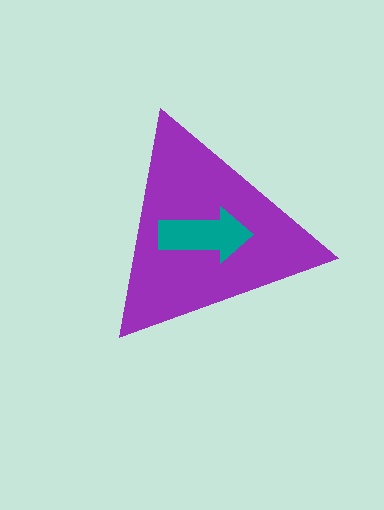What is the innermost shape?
The teal arrow.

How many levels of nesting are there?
2.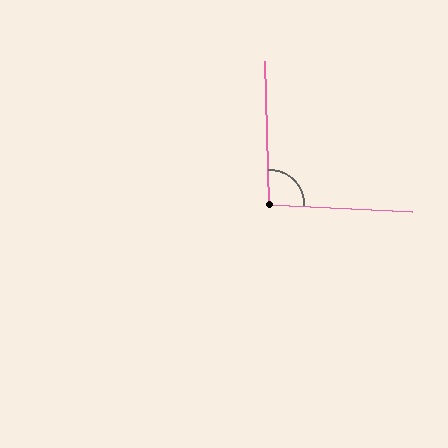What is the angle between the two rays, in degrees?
Approximately 94 degrees.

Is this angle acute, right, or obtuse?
It is approximately a right angle.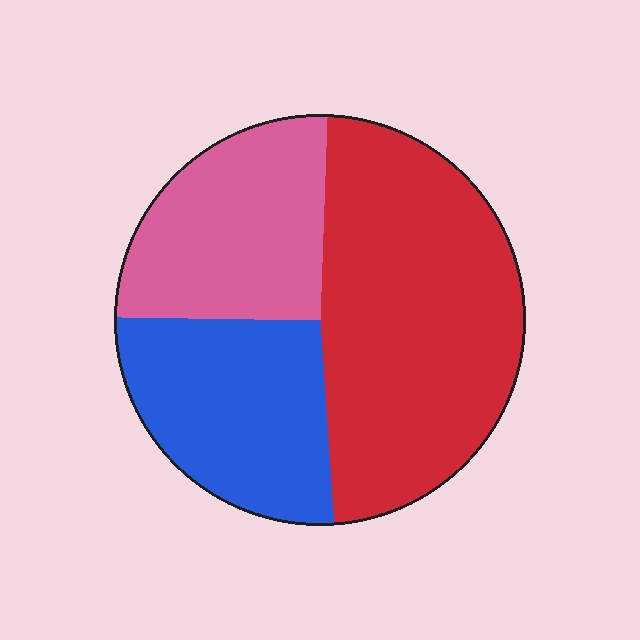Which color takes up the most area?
Red, at roughly 50%.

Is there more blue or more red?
Red.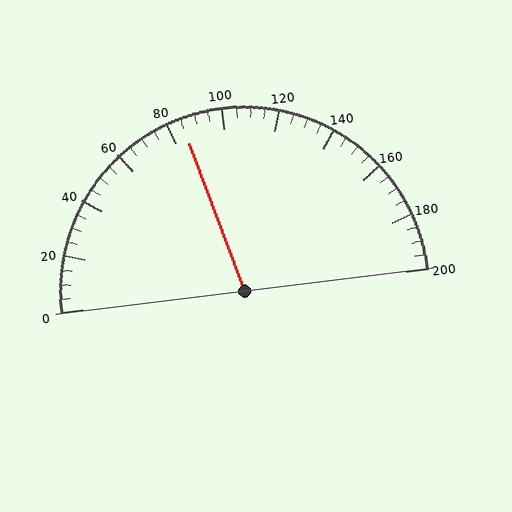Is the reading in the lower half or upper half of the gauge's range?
The reading is in the lower half of the range (0 to 200).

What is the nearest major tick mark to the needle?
The nearest major tick mark is 80.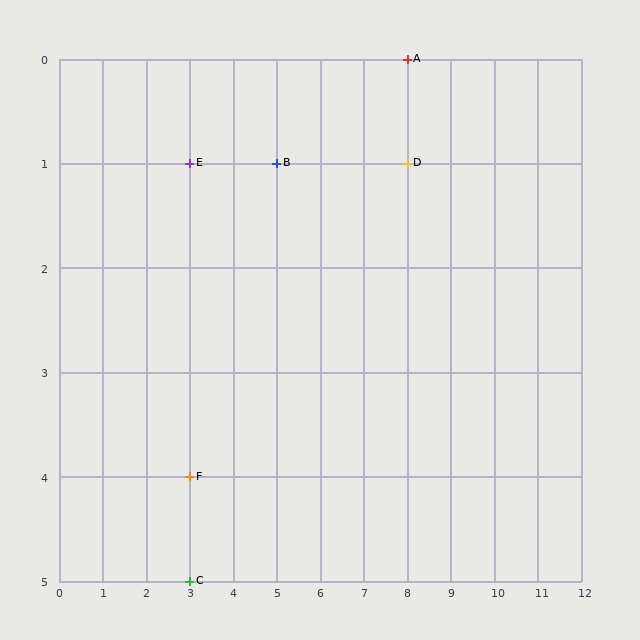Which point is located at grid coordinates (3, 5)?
Point C is at (3, 5).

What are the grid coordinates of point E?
Point E is at grid coordinates (3, 1).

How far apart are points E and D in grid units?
Points E and D are 5 columns apart.